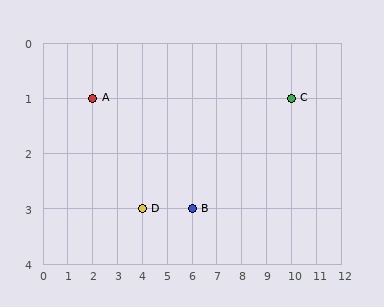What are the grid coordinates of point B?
Point B is at grid coordinates (6, 3).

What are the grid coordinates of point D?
Point D is at grid coordinates (4, 3).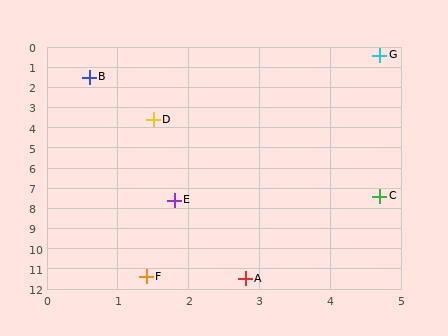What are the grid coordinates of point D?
Point D is at approximately (1.5, 3.6).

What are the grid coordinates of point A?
Point A is at approximately (2.8, 11.5).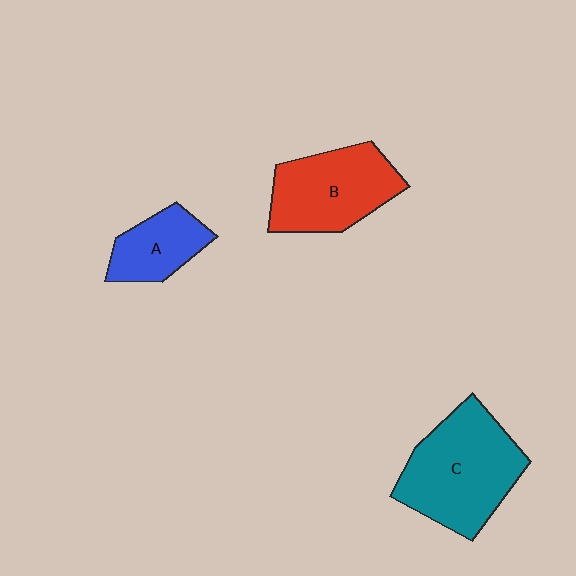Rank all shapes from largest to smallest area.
From largest to smallest: C (teal), B (red), A (blue).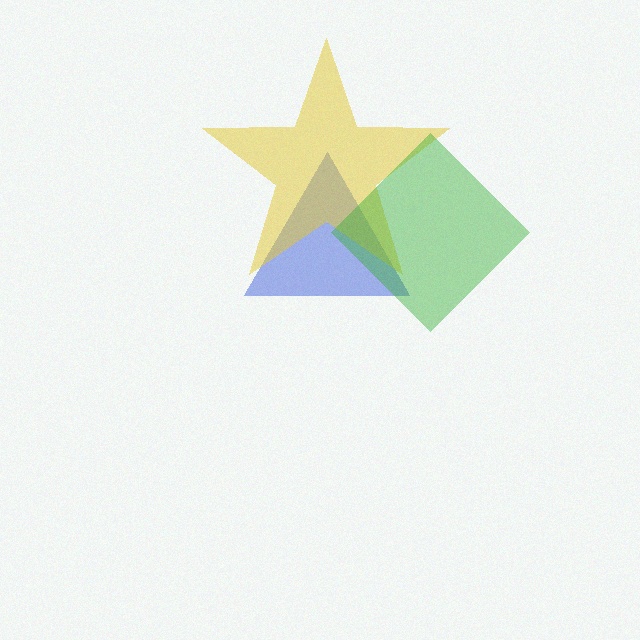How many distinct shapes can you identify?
There are 3 distinct shapes: a blue triangle, a yellow star, a green diamond.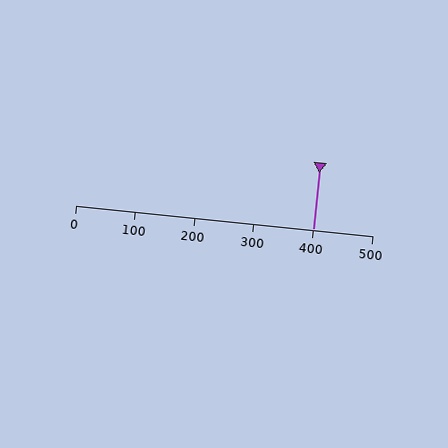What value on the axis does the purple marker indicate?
The marker indicates approximately 400.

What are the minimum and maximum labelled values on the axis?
The axis runs from 0 to 500.